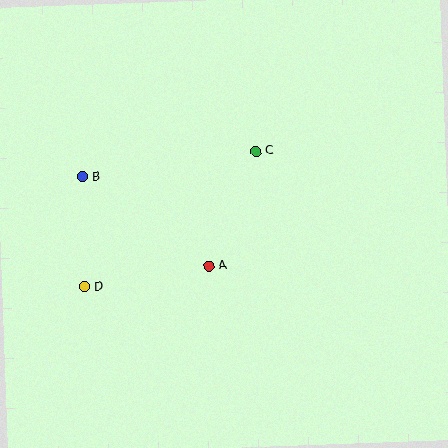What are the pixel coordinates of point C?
Point C is at (256, 151).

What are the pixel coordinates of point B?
Point B is at (83, 177).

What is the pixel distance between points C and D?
The distance between C and D is 219 pixels.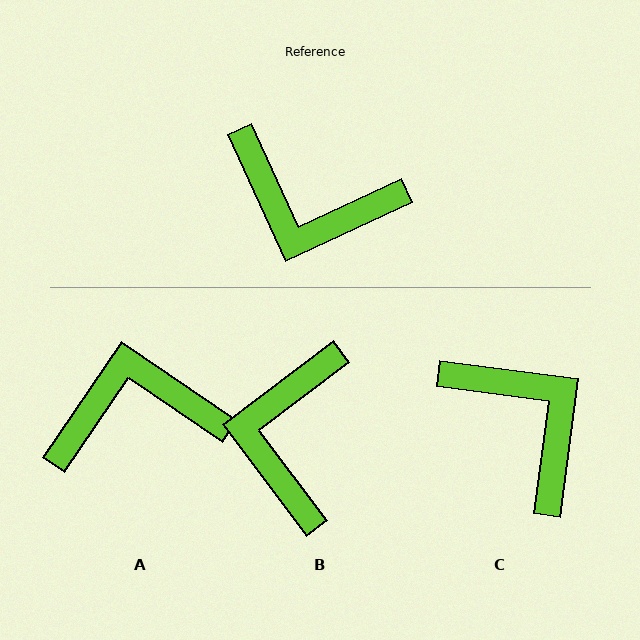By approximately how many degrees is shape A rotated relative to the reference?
Approximately 149 degrees clockwise.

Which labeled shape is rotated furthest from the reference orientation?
A, about 149 degrees away.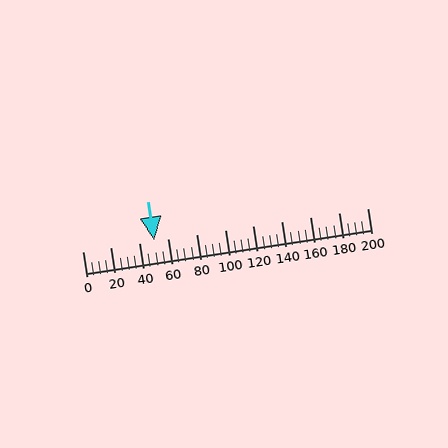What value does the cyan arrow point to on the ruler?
The cyan arrow points to approximately 50.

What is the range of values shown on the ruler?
The ruler shows values from 0 to 200.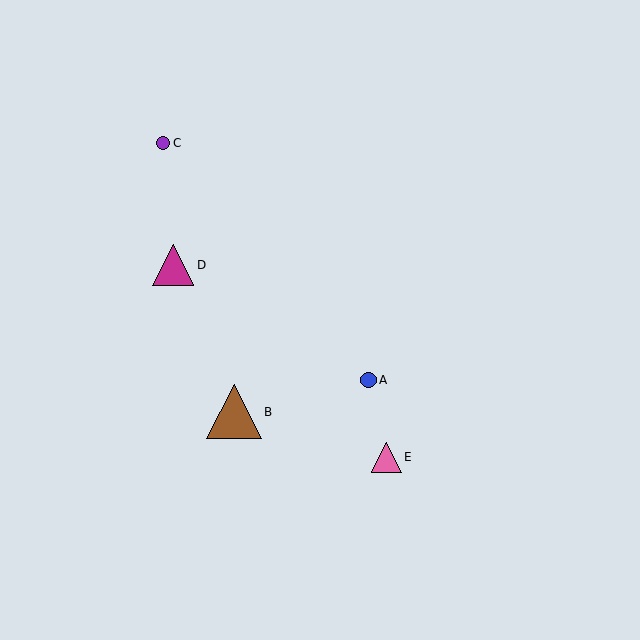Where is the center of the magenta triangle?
The center of the magenta triangle is at (173, 265).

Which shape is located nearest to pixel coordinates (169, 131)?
The purple circle (labeled C) at (163, 143) is nearest to that location.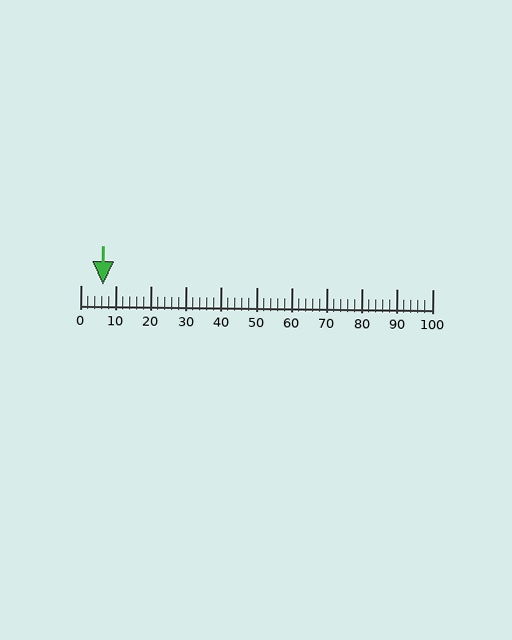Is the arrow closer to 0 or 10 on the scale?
The arrow is closer to 10.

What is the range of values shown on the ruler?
The ruler shows values from 0 to 100.